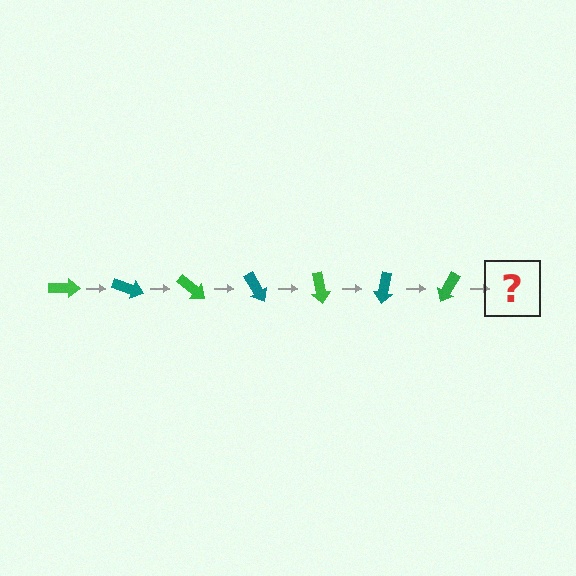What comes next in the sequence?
The next element should be a teal arrow, rotated 140 degrees from the start.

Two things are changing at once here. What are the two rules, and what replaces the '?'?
The two rules are that it rotates 20 degrees each step and the color cycles through green and teal. The '?' should be a teal arrow, rotated 140 degrees from the start.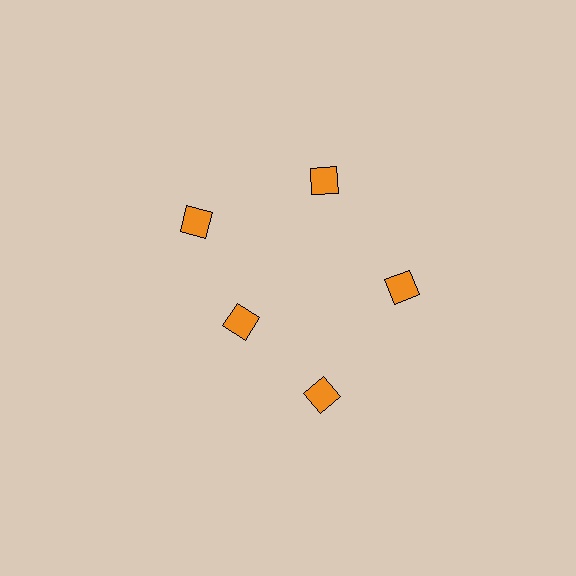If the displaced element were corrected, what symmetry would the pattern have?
It would have 5-fold rotational symmetry — the pattern would map onto itself every 72 degrees.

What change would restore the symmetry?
The symmetry would be restored by moving it outward, back onto the ring so that all 5 diamonds sit at equal angles and equal distance from the center.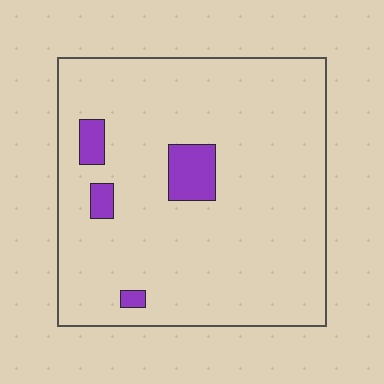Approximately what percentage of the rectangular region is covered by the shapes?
Approximately 5%.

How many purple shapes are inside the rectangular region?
4.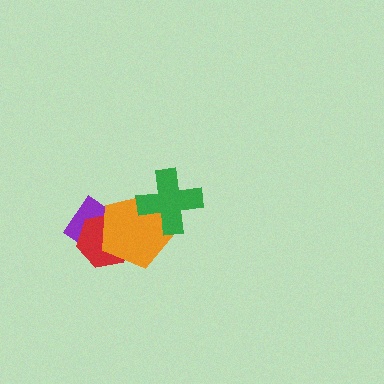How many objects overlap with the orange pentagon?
3 objects overlap with the orange pentagon.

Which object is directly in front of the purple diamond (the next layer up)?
The red hexagon is directly in front of the purple diamond.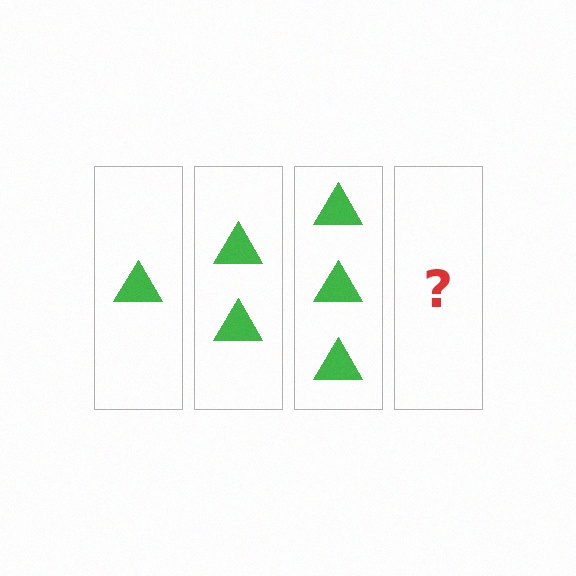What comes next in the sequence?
The next element should be 4 triangles.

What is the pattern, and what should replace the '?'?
The pattern is that each step adds one more triangle. The '?' should be 4 triangles.